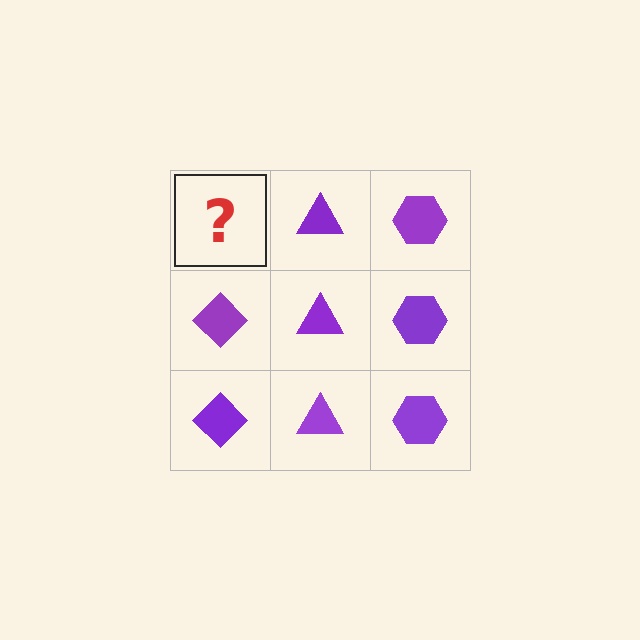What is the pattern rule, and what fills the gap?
The rule is that each column has a consistent shape. The gap should be filled with a purple diamond.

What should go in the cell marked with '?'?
The missing cell should contain a purple diamond.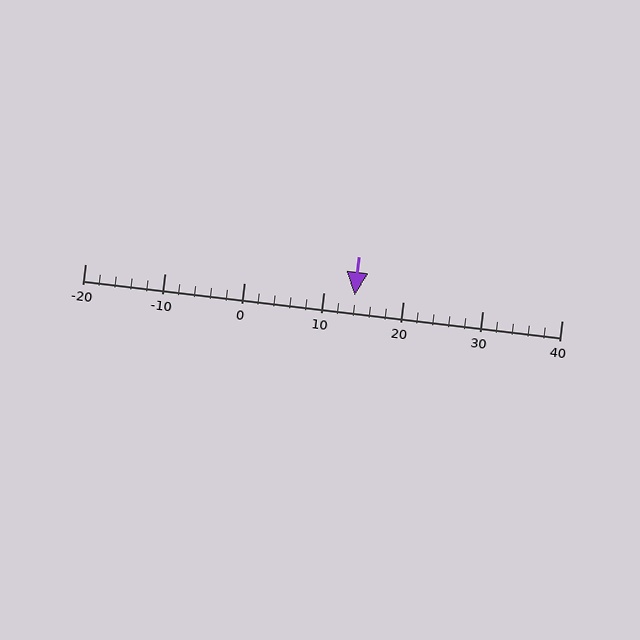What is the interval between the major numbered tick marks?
The major tick marks are spaced 10 units apart.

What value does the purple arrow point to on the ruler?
The purple arrow points to approximately 14.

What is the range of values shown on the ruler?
The ruler shows values from -20 to 40.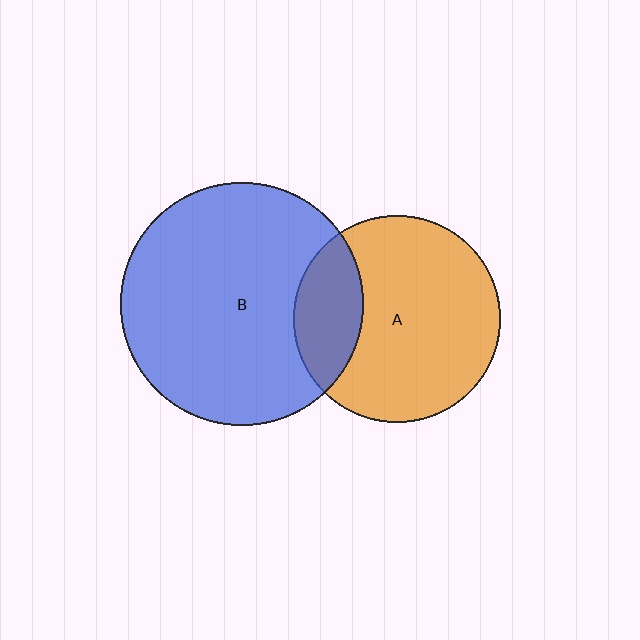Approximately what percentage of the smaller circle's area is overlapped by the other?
Approximately 25%.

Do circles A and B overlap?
Yes.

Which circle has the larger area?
Circle B (blue).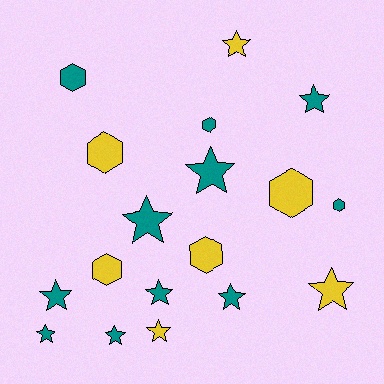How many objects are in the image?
There are 18 objects.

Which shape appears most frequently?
Star, with 11 objects.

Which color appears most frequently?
Teal, with 11 objects.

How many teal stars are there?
There are 8 teal stars.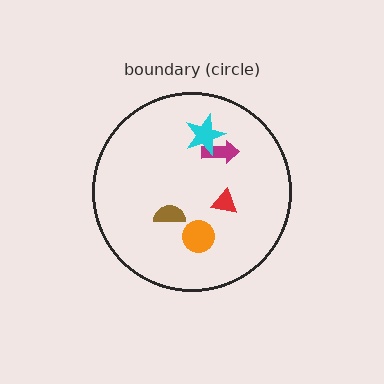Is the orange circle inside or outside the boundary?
Inside.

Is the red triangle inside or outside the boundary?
Inside.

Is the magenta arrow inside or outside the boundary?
Inside.